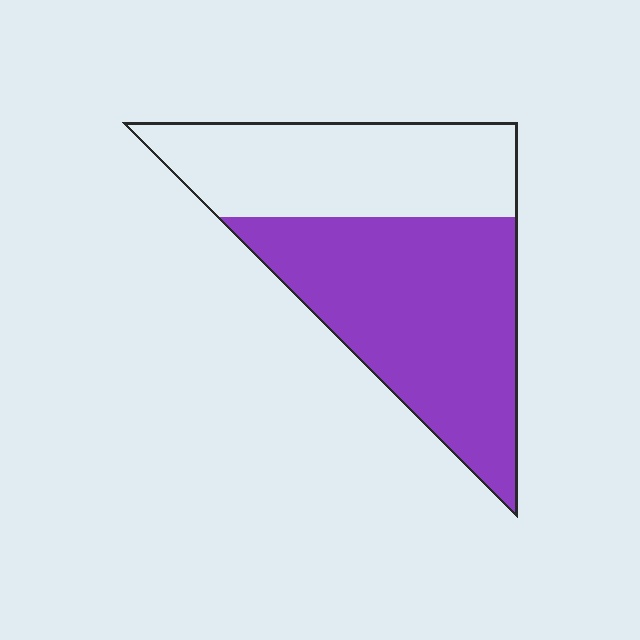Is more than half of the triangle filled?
Yes.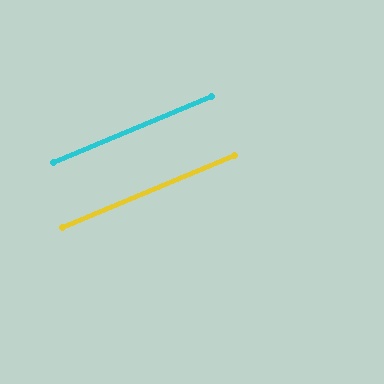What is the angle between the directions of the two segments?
Approximately 0 degrees.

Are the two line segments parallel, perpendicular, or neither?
Parallel — their directions differ by only 0.0°.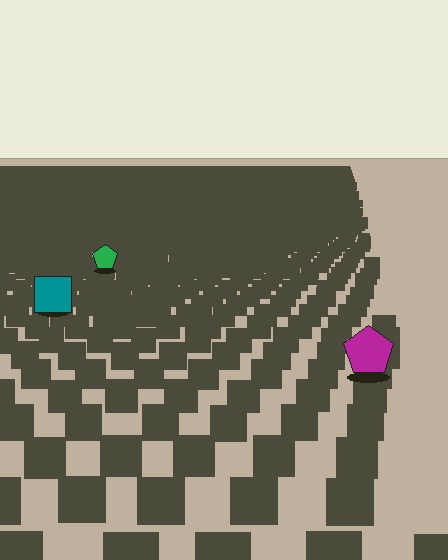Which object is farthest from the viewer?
The green pentagon is farthest from the viewer. It appears smaller and the ground texture around it is denser.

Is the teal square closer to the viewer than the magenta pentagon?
No. The magenta pentagon is closer — you can tell from the texture gradient: the ground texture is coarser near it.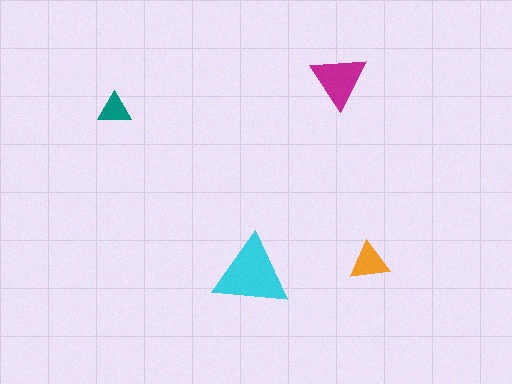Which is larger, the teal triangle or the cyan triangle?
The cyan one.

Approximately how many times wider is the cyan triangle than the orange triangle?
About 2 times wider.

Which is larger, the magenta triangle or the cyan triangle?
The cyan one.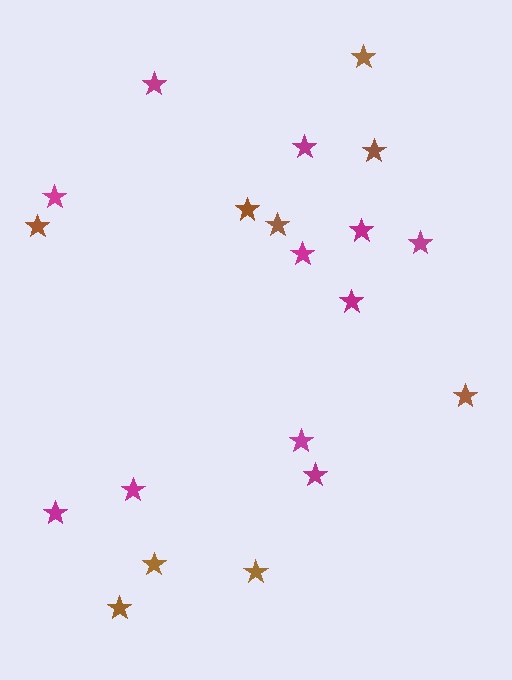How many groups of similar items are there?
There are 2 groups: one group of magenta stars (11) and one group of brown stars (9).